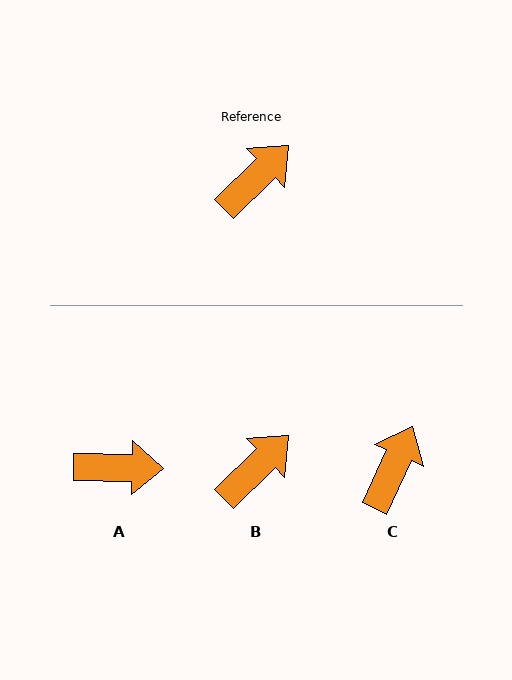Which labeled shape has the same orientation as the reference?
B.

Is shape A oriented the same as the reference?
No, it is off by about 46 degrees.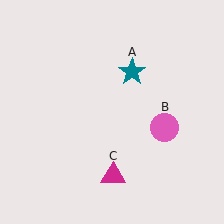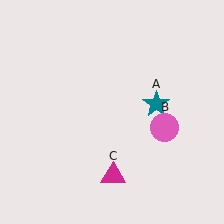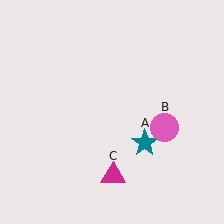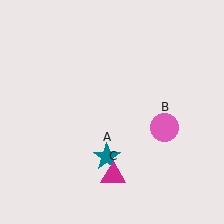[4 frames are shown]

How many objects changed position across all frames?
1 object changed position: teal star (object A).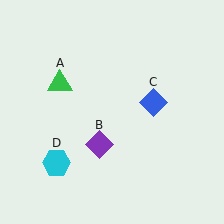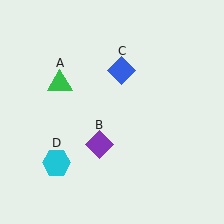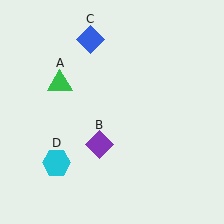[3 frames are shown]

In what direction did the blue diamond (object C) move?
The blue diamond (object C) moved up and to the left.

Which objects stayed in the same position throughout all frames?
Green triangle (object A) and purple diamond (object B) and cyan hexagon (object D) remained stationary.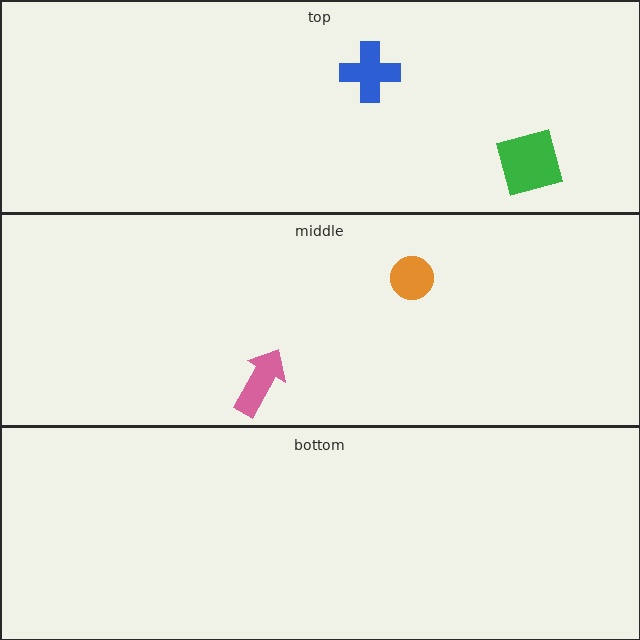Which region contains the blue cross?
The top region.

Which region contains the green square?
The top region.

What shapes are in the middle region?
The orange circle, the pink arrow.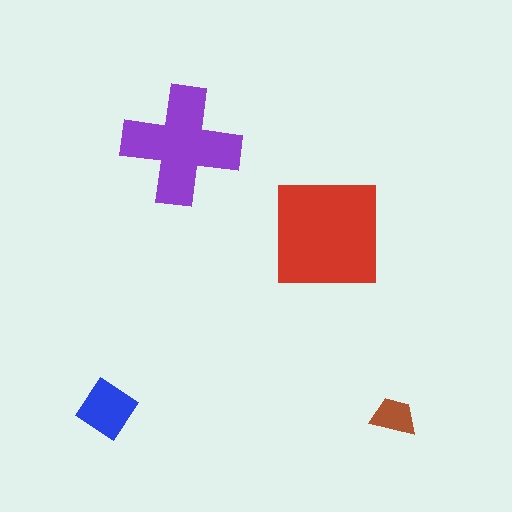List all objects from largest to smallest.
The red square, the purple cross, the blue diamond, the brown trapezoid.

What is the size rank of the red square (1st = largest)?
1st.